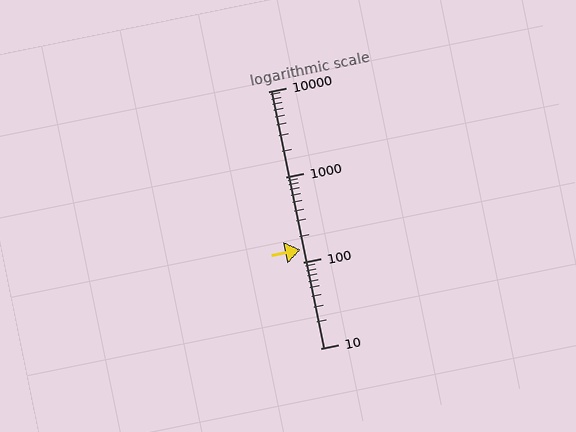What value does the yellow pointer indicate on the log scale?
The pointer indicates approximately 140.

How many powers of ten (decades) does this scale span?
The scale spans 3 decades, from 10 to 10000.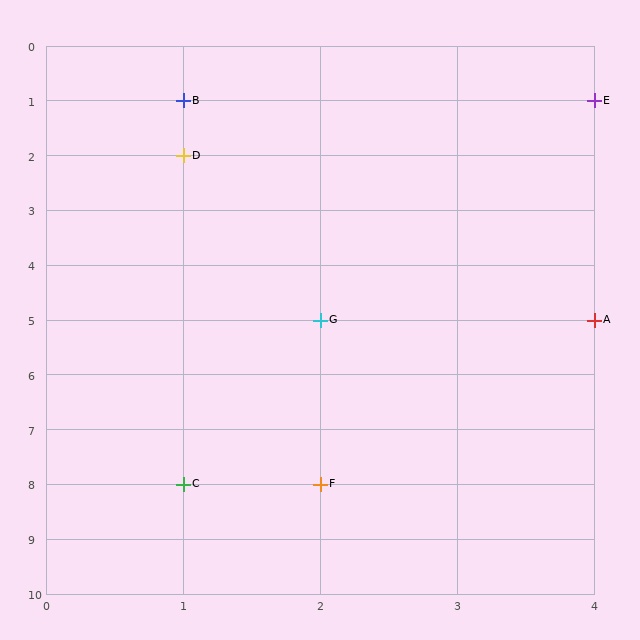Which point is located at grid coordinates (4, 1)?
Point E is at (4, 1).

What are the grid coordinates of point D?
Point D is at grid coordinates (1, 2).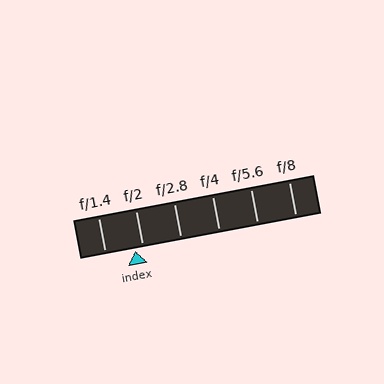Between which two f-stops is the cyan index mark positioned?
The index mark is between f/1.4 and f/2.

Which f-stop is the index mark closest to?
The index mark is closest to f/2.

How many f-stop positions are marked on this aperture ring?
There are 6 f-stop positions marked.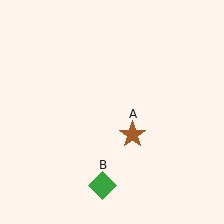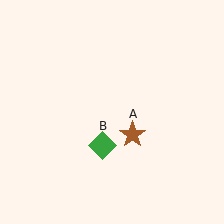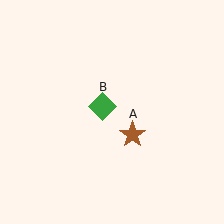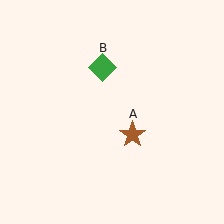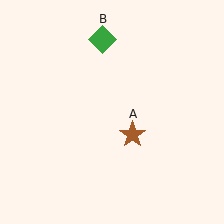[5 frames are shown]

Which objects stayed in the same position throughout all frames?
Brown star (object A) remained stationary.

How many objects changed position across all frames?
1 object changed position: green diamond (object B).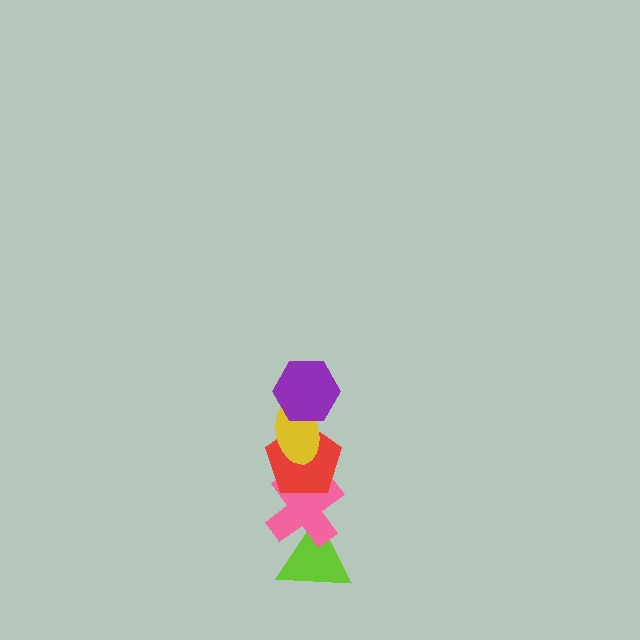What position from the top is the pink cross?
The pink cross is 4th from the top.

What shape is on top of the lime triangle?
The pink cross is on top of the lime triangle.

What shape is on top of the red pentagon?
The yellow ellipse is on top of the red pentagon.